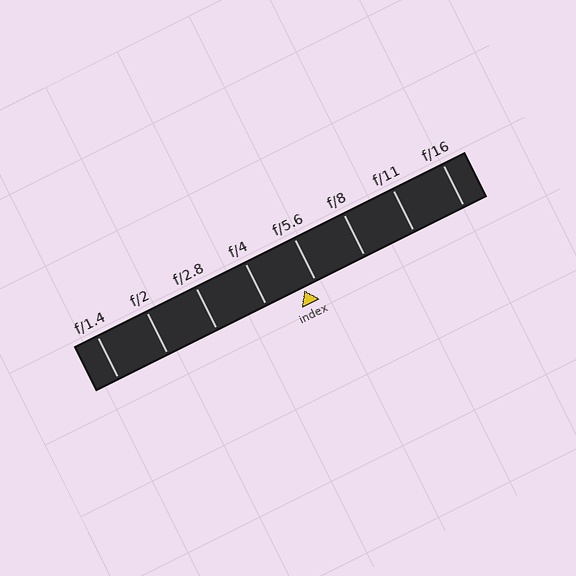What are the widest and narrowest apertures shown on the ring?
The widest aperture shown is f/1.4 and the narrowest is f/16.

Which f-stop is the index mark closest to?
The index mark is closest to f/5.6.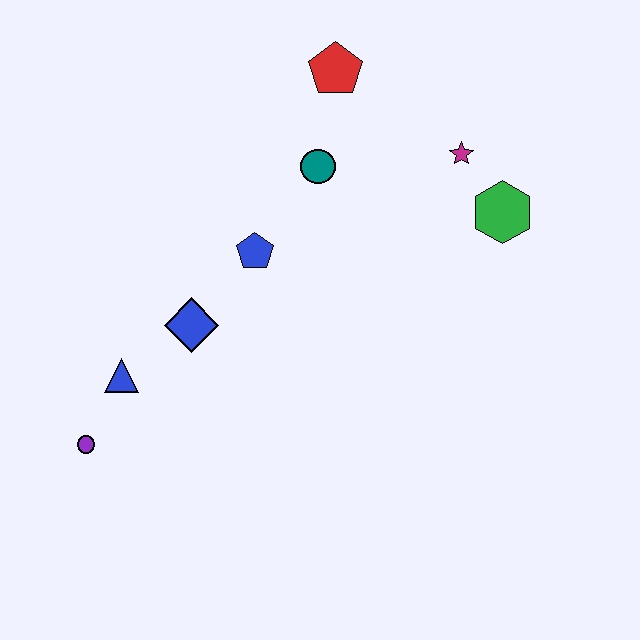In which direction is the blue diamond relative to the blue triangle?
The blue diamond is to the right of the blue triangle.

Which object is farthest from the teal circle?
The purple circle is farthest from the teal circle.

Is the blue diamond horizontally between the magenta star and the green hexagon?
No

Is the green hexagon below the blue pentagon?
No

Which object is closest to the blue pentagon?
The blue diamond is closest to the blue pentagon.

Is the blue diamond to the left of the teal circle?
Yes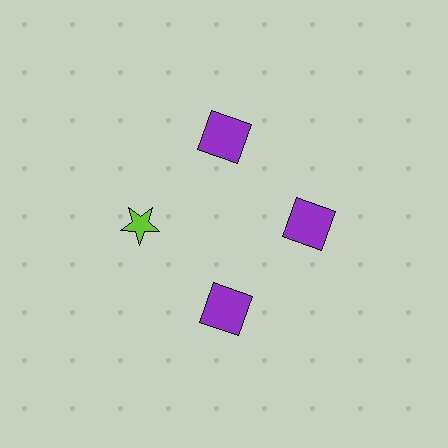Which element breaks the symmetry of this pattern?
The lime star at roughly the 9 o'clock position breaks the symmetry. All other shapes are purple squares.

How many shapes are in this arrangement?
There are 4 shapes arranged in a ring pattern.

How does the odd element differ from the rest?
It differs in both color (lime instead of purple) and shape (star instead of square).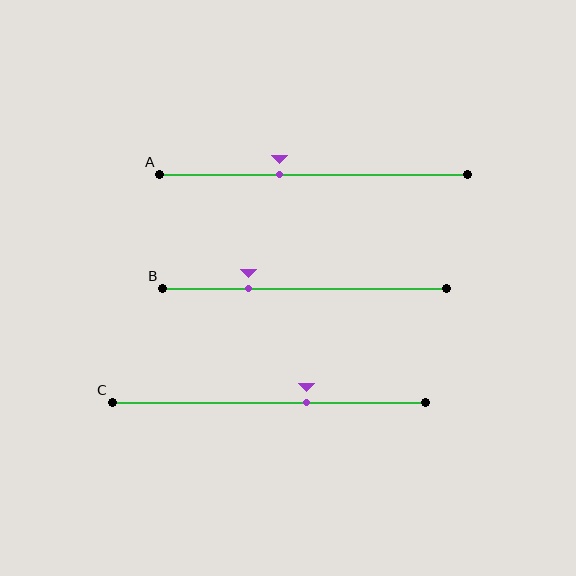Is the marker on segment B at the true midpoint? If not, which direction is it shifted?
No, the marker on segment B is shifted to the left by about 20% of the segment length.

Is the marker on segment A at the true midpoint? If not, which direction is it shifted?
No, the marker on segment A is shifted to the left by about 11% of the segment length.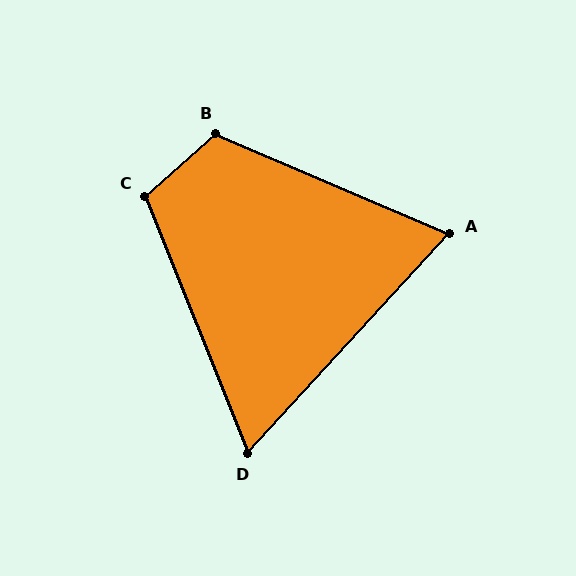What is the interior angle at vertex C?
Approximately 109 degrees (obtuse).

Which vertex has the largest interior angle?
B, at approximately 116 degrees.